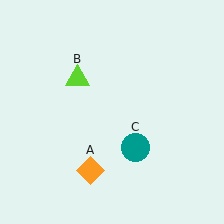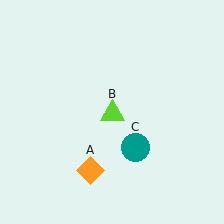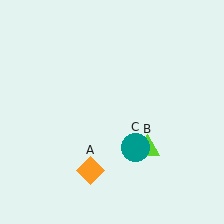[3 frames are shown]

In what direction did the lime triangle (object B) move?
The lime triangle (object B) moved down and to the right.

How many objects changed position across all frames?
1 object changed position: lime triangle (object B).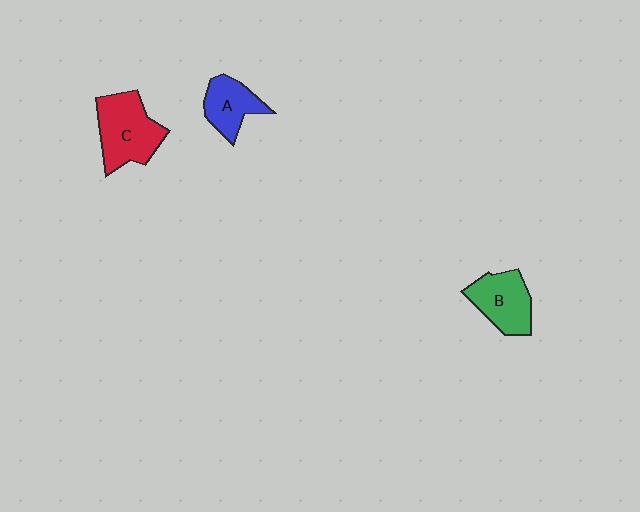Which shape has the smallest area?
Shape A (blue).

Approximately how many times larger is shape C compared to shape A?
Approximately 1.5 times.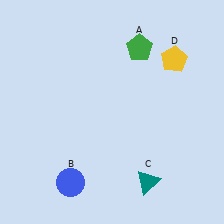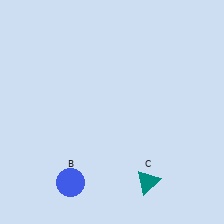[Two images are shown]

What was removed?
The yellow pentagon (D), the green pentagon (A) were removed in Image 2.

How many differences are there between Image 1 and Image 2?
There are 2 differences between the two images.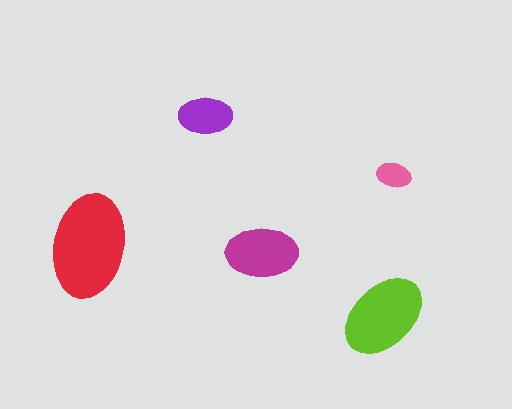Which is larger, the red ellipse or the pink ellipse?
The red one.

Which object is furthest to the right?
The pink ellipse is rightmost.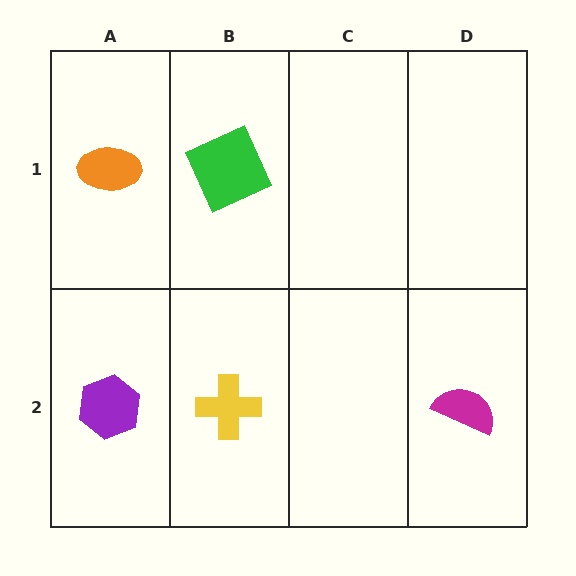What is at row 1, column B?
A green square.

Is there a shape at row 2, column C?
No, that cell is empty.